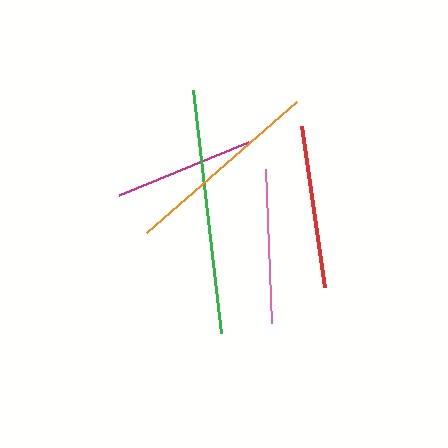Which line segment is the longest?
The green line is the longest at approximately 245 pixels.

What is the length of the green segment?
The green segment is approximately 245 pixels long.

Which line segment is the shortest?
The magenta line is the shortest at approximately 139 pixels.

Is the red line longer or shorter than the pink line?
The red line is longer than the pink line.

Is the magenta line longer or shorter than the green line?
The green line is longer than the magenta line.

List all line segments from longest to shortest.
From longest to shortest: green, orange, red, pink, magenta.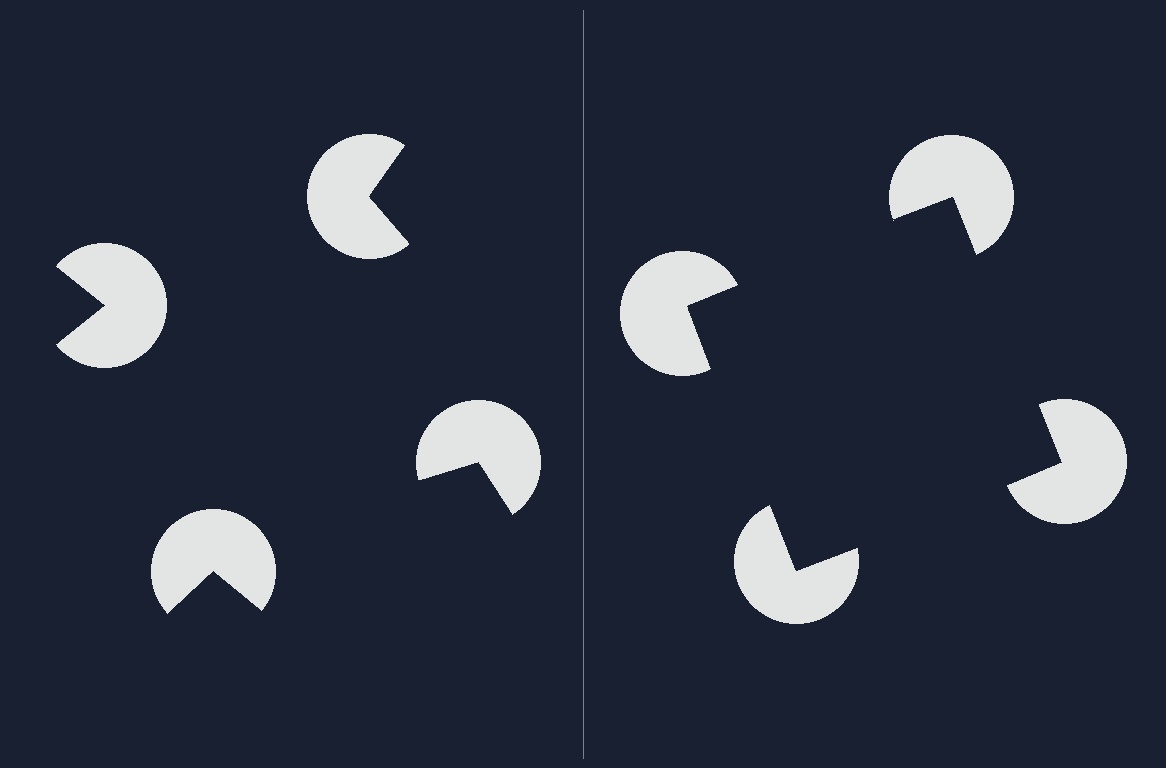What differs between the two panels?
The pac-man discs are positioned identically on both sides; only the wedge orientations differ. On the right they align to a square; on the left they are misaligned.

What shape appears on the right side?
An illusory square.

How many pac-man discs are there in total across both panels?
8 — 4 on each side.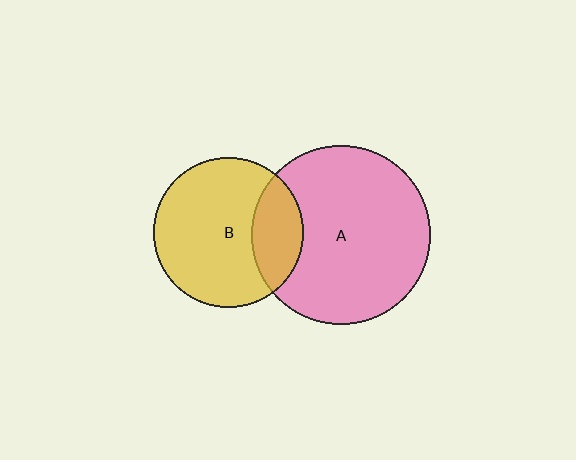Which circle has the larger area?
Circle A (pink).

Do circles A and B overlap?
Yes.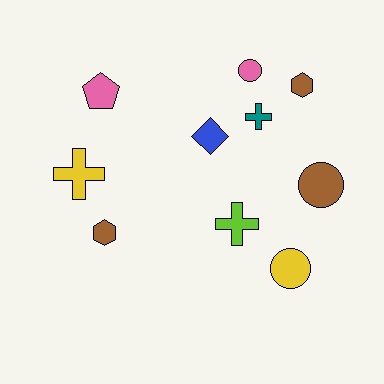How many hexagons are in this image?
There are 2 hexagons.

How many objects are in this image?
There are 10 objects.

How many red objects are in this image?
There are no red objects.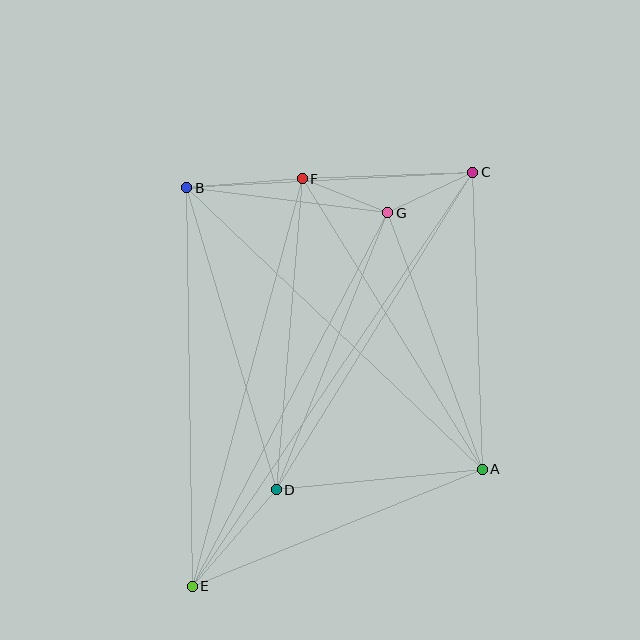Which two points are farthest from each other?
Points C and E are farthest from each other.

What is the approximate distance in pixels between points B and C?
The distance between B and C is approximately 287 pixels.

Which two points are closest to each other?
Points F and G are closest to each other.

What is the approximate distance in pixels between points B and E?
The distance between B and E is approximately 399 pixels.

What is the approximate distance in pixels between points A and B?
The distance between A and B is approximately 408 pixels.